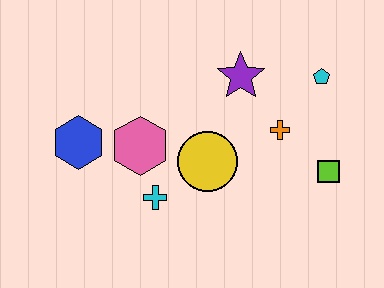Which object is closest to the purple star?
The orange cross is closest to the purple star.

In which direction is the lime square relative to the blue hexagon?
The lime square is to the right of the blue hexagon.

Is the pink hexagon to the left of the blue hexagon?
No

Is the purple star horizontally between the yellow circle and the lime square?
Yes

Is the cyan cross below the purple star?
Yes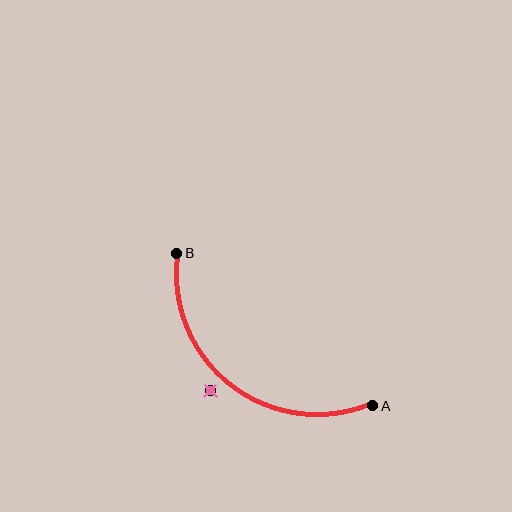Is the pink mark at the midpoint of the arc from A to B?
No — the pink mark does not lie on the arc at all. It sits slightly outside the curve.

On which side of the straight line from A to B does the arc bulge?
The arc bulges below and to the left of the straight line connecting A and B.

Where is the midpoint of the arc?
The arc midpoint is the point on the curve farthest from the straight line joining A and B. It sits below and to the left of that line.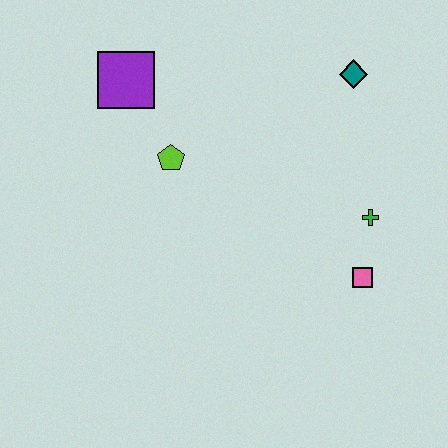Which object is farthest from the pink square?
The purple square is farthest from the pink square.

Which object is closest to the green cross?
The pink square is closest to the green cross.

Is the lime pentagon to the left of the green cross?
Yes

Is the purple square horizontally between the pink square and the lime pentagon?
No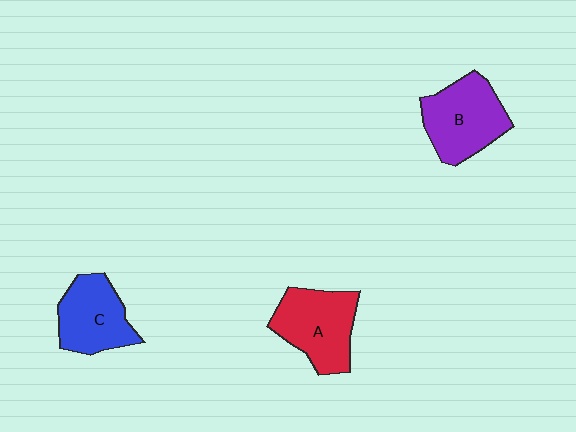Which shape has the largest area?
Shape B (purple).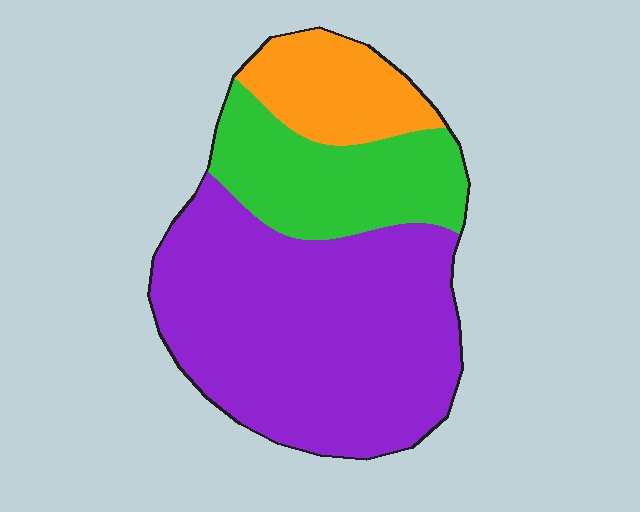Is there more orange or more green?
Green.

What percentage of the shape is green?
Green covers 24% of the shape.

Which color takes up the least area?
Orange, at roughly 15%.